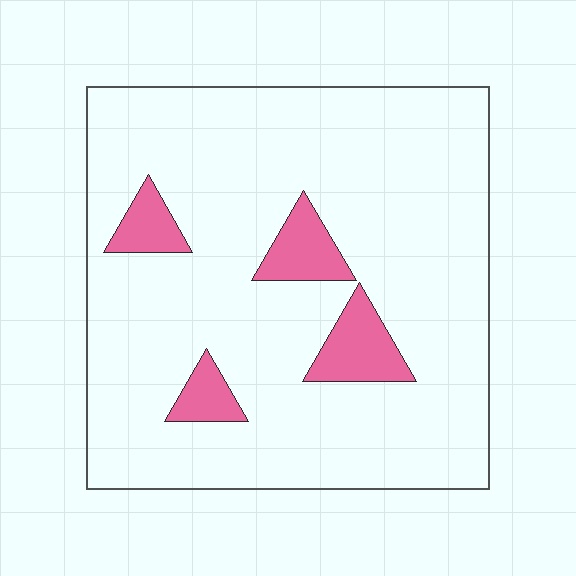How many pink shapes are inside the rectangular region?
4.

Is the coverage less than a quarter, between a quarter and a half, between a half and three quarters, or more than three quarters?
Less than a quarter.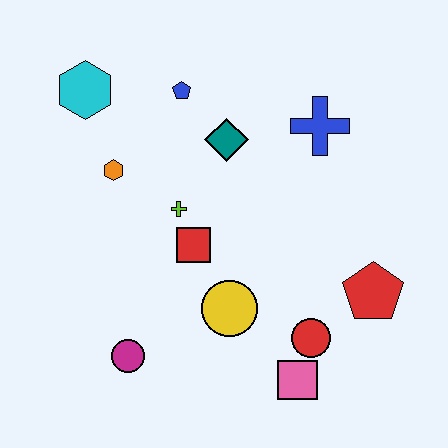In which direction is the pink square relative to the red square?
The pink square is below the red square.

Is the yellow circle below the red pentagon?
Yes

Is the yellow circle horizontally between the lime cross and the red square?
No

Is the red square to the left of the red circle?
Yes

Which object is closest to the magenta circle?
The yellow circle is closest to the magenta circle.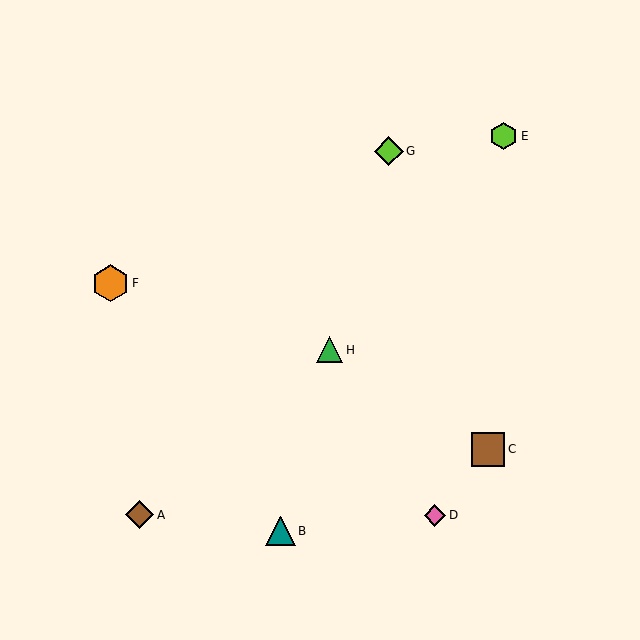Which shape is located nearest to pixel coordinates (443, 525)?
The pink diamond (labeled D) at (435, 515) is nearest to that location.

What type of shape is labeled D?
Shape D is a pink diamond.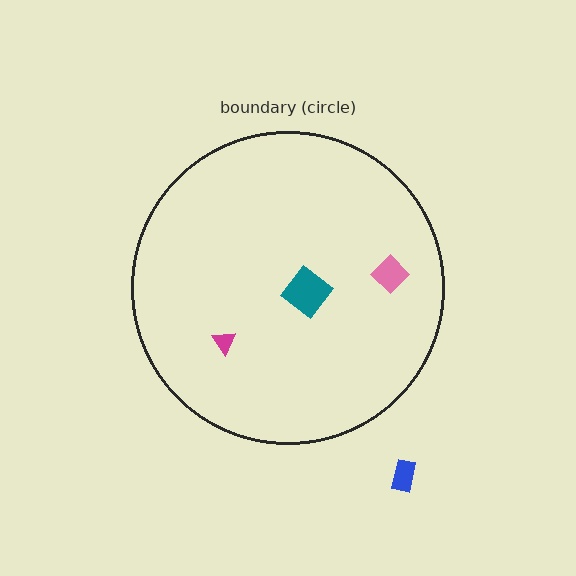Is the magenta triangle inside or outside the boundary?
Inside.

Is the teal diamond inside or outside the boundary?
Inside.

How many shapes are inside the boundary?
3 inside, 1 outside.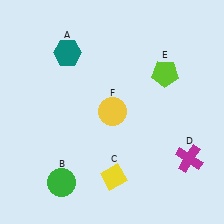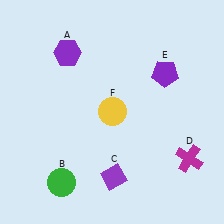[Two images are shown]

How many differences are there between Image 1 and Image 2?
There are 3 differences between the two images.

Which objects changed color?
A changed from teal to purple. C changed from yellow to purple. E changed from lime to purple.